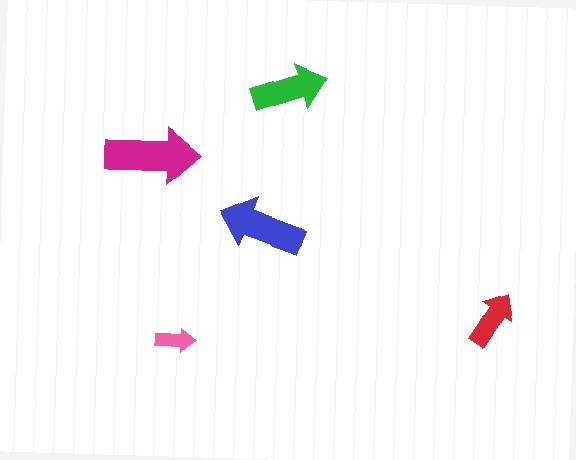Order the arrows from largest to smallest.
the magenta one, the blue one, the green one, the red one, the pink one.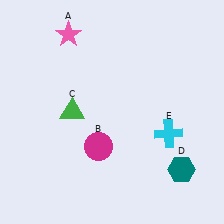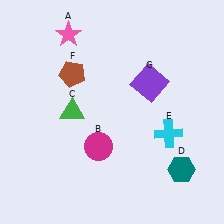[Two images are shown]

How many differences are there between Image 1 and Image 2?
There are 2 differences between the two images.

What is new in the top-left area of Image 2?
A brown pentagon (F) was added in the top-left area of Image 2.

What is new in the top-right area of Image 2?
A purple square (G) was added in the top-right area of Image 2.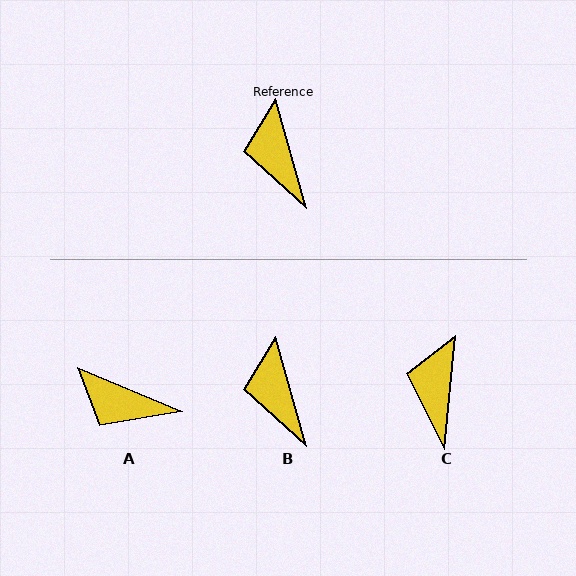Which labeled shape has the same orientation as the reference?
B.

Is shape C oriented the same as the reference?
No, it is off by about 21 degrees.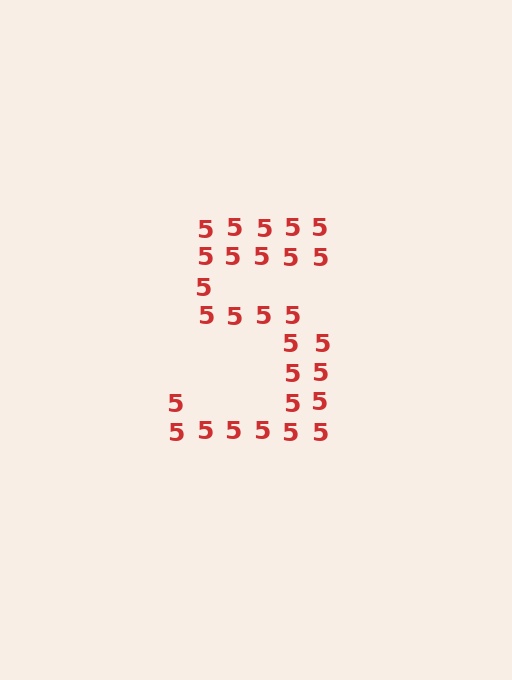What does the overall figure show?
The overall figure shows the digit 5.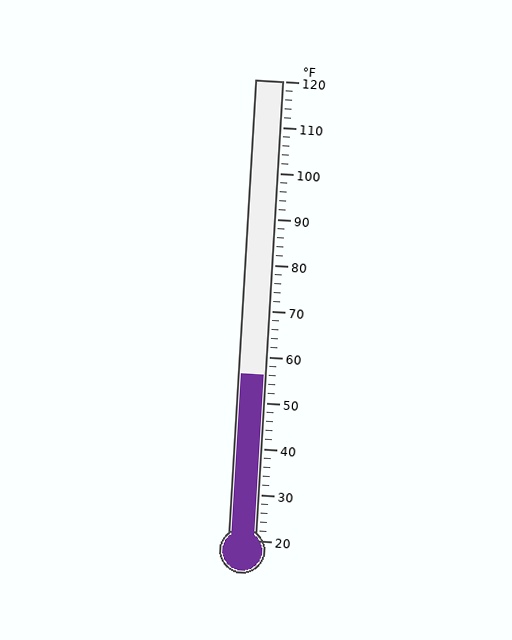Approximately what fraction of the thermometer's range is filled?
The thermometer is filled to approximately 35% of its range.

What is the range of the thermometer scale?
The thermometer scale ranges from 20°F to 120°F.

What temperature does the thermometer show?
The thermometer shows approximately 56°F.